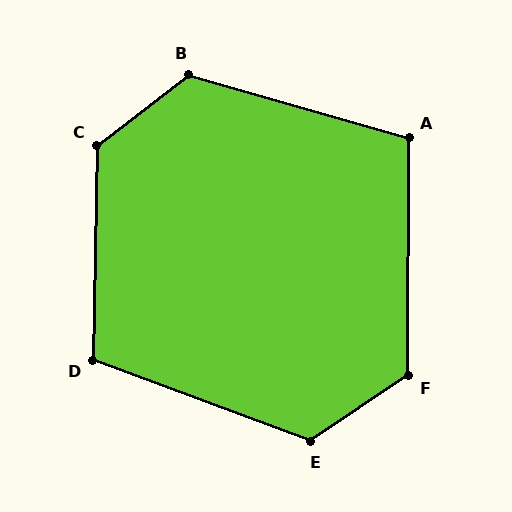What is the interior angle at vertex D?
Approximately 109 degrees (obtuse).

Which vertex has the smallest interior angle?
A, at approximately 106 degrees.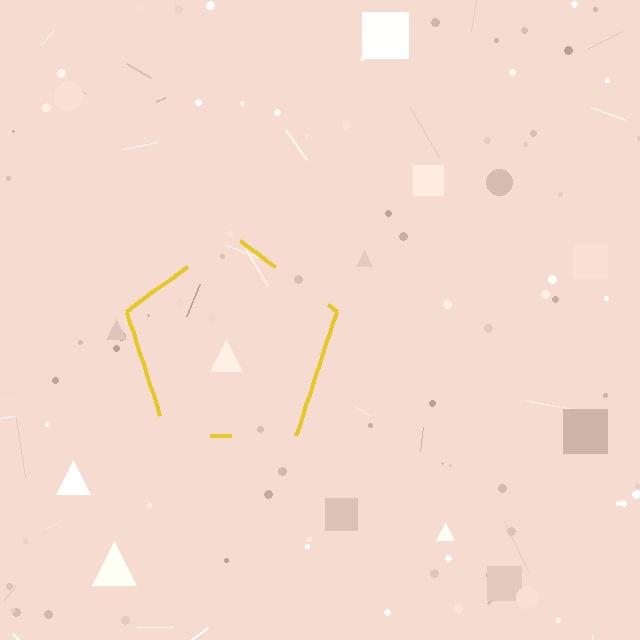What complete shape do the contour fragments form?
The contour fragments form a pentagon.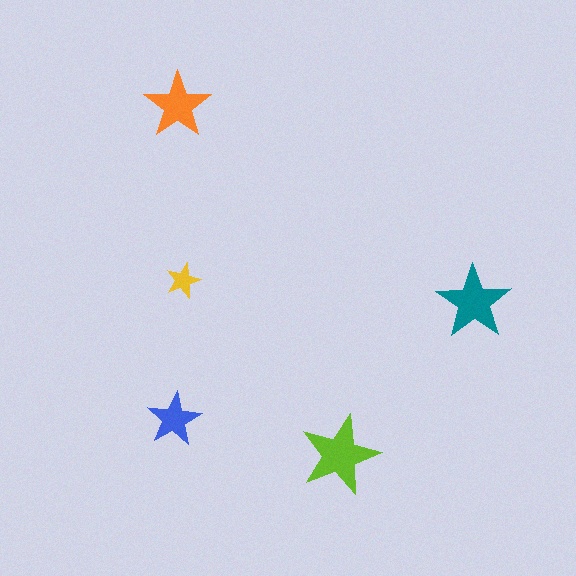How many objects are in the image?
There are 5 objects in the image.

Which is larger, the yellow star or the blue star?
The blue one.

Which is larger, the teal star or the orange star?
The teal one.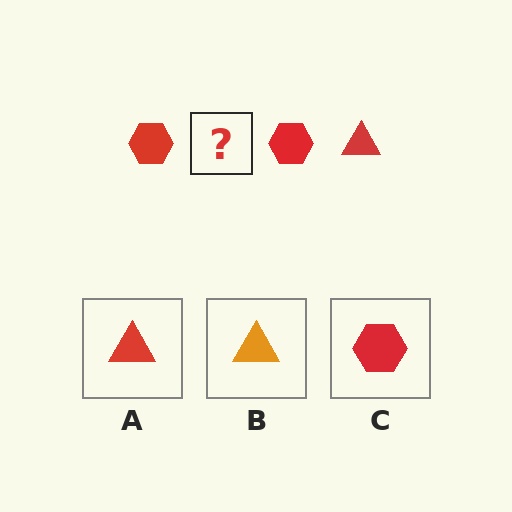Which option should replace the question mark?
Option A.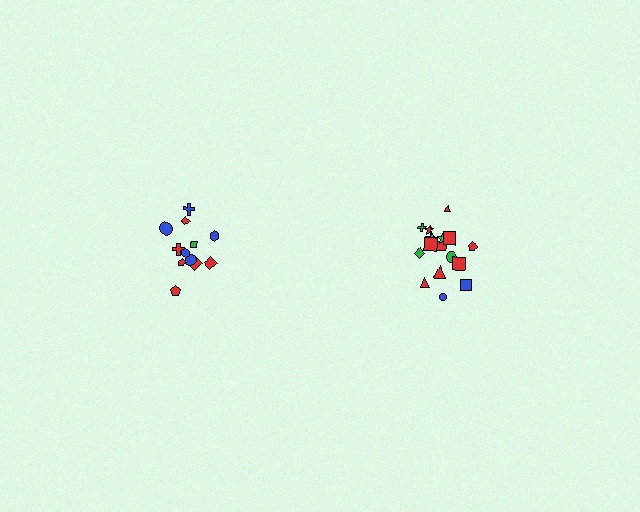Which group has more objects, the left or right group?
The right group.